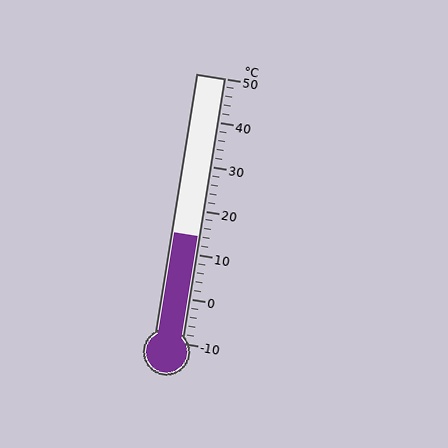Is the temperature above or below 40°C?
The temperature is below 40°C.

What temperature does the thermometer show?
The thermometer shows approximately 14°C.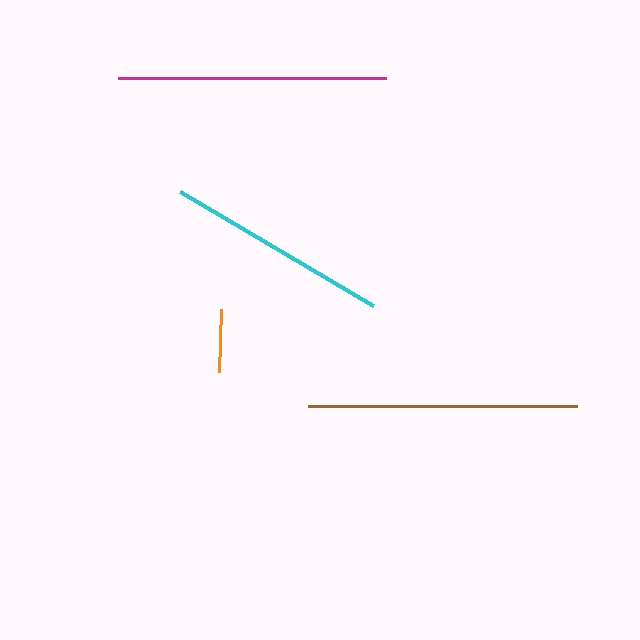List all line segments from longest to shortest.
From longest to shortest: brown, magenta, cyan, orange.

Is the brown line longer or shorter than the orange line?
The brown line is longer than the orange line.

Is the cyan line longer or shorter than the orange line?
The cyan line is longer than the orange line.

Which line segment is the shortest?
The orange line is the shortest at approximately 63 pixels.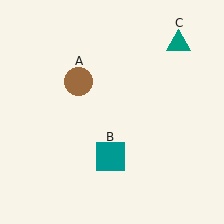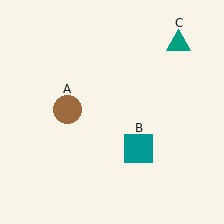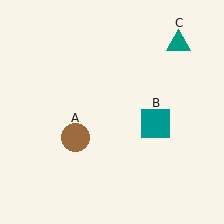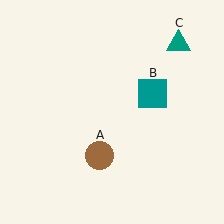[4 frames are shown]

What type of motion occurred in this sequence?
The brown circle (object A), teal square (object B) rotated counterclockwise around the center of the scene.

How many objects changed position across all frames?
2 objects changed position: brown circle (object A), teal square (object B).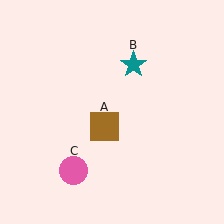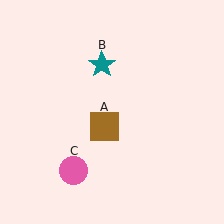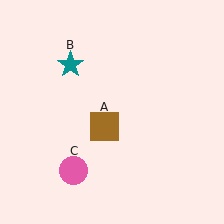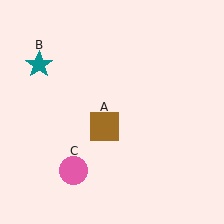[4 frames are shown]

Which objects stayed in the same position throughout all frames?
Brown square (object A) and pink circle (object C) remained stationary.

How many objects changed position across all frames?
1 object changed position: teal star (object B).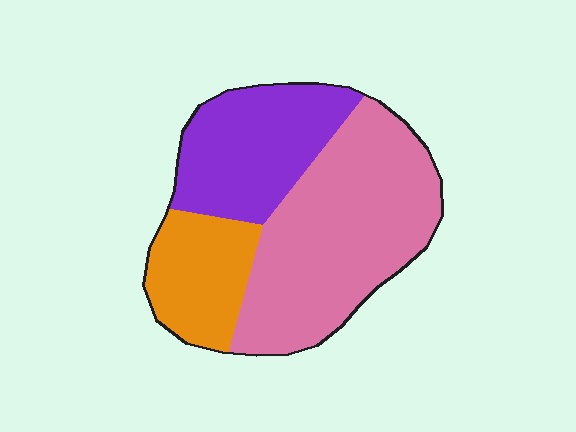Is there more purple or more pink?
Pink.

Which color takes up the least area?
Orange, at roughly 20%.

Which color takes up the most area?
Pink, at roughly 50%.